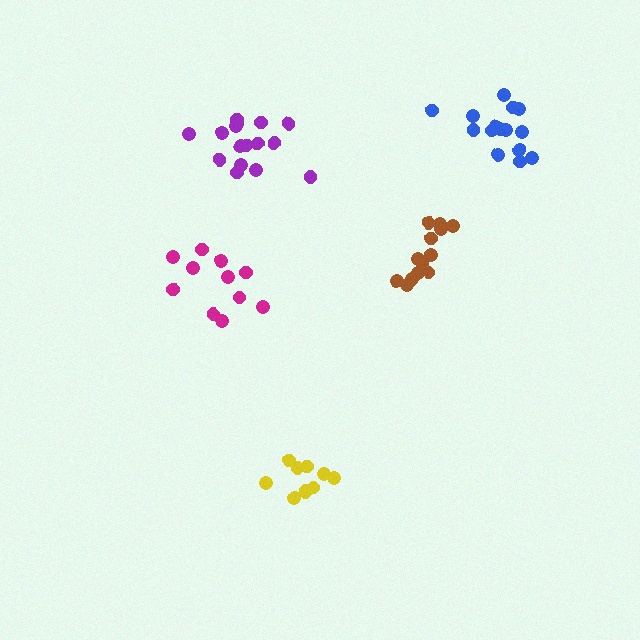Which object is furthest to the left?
The magenta cluster is leftmost.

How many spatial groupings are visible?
There are 5 spatial groupings.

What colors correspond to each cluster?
The clusters are colored: yellow, brown, magenta, purple, blue.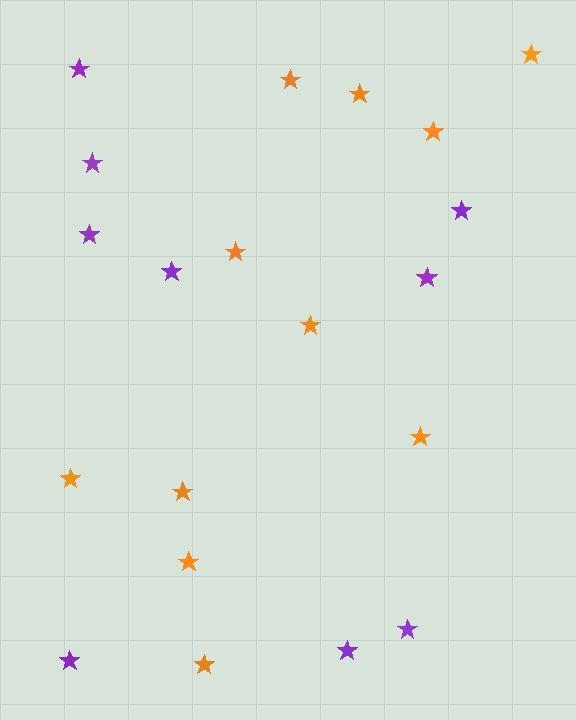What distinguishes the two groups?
There are 2 groups: one group of orange stars (11) and one group of purple stars (9).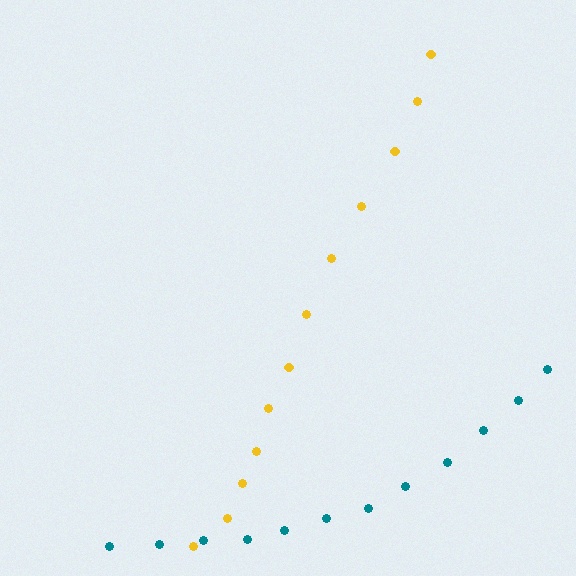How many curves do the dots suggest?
There are 2 distinct paths.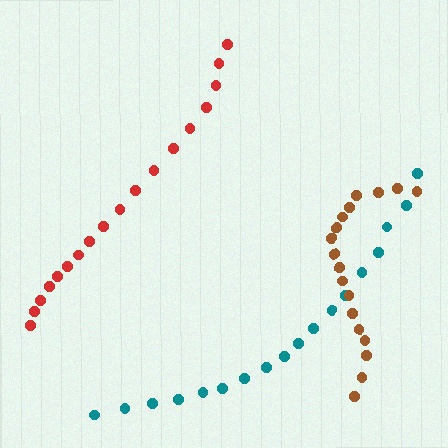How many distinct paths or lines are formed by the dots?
There are 3 distinct paths.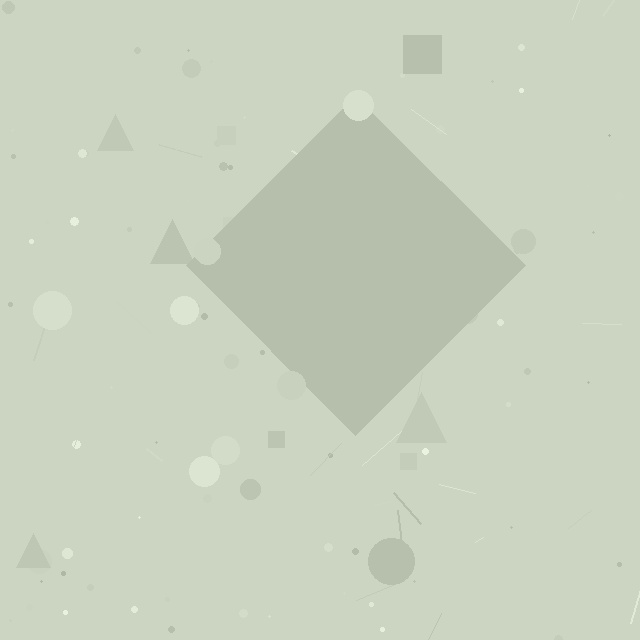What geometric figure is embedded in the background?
A diamond is embedded in the background.